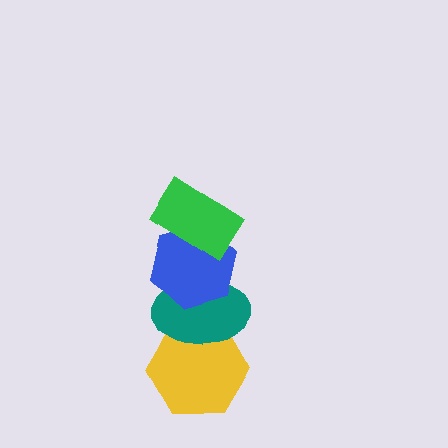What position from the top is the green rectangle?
The green rectangle is 1st from the top.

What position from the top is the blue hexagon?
The blue hexagon is 2nd from the top.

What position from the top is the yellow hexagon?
The yellow hexagon is 4th from the top.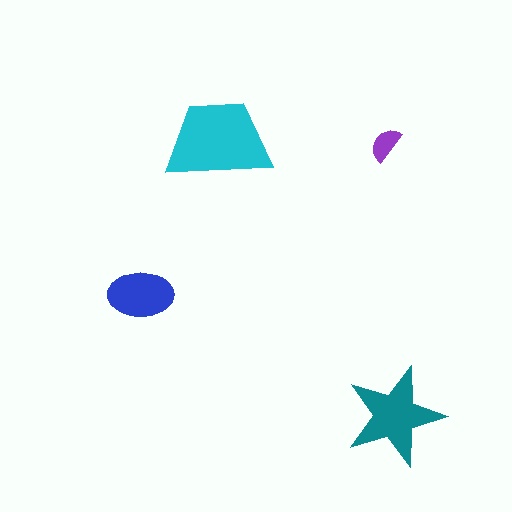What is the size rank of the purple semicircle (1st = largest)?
4th.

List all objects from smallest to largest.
The purple semicircle, the blue ellipse, the teal star, the cyan trapezoid.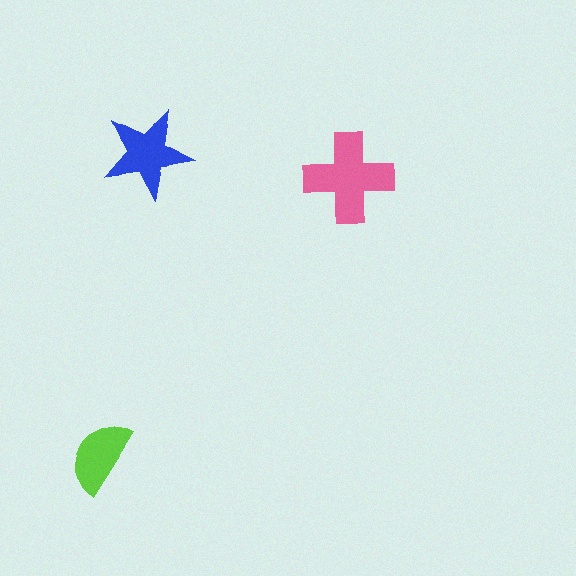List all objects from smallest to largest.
The lime semicircle, the blue star, the pink cross.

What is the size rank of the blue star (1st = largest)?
2nd.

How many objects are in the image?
There are 3 objects in the image.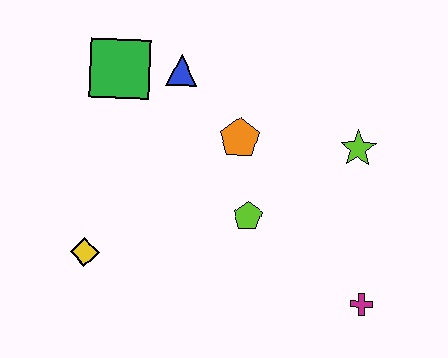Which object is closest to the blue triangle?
The green square is closest to the blue triangle.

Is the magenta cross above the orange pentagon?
No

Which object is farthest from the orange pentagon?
The magenta cross is farthest from the orange pentagon.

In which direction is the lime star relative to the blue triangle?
The lime star is to the right of the blue triangle.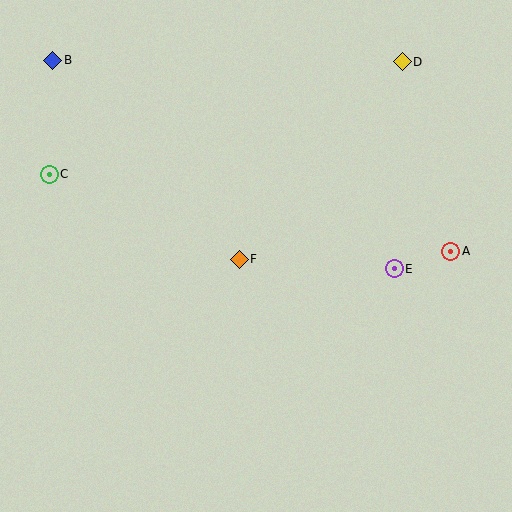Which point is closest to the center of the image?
Point F at (239, 259) is closest to the center.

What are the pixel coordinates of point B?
Point B is at (53, 60).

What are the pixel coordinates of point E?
Point E is at (394, 269).